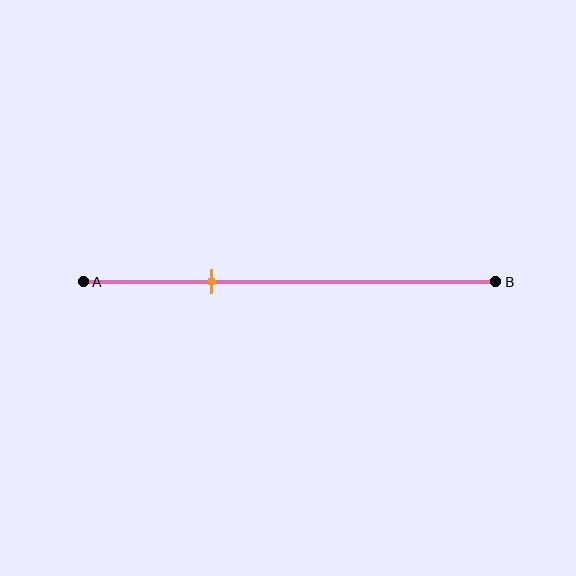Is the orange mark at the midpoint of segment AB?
No, the mark is at about 30% from A, not at the 50% midpoint.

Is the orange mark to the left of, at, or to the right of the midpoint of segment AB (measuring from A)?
The orange mark is to the left of the midpoint of segment AB.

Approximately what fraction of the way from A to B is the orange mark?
The orange mark is approximately 30% of the way from A to B.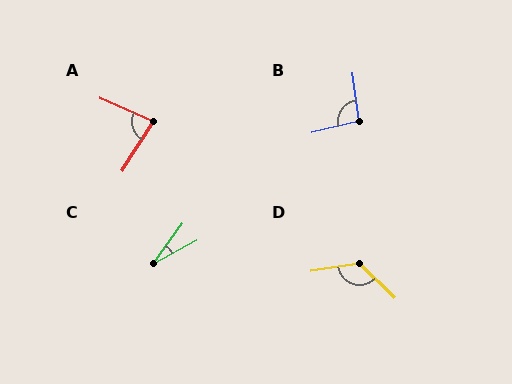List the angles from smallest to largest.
C (25°), A (81°), B (96°), D (127°).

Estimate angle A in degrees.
Approximately 81 degrees.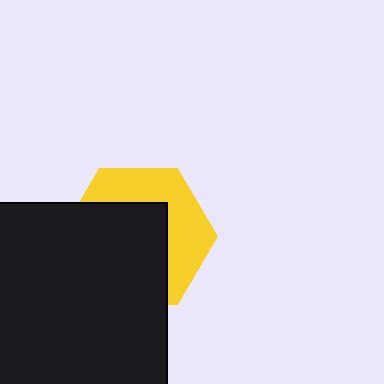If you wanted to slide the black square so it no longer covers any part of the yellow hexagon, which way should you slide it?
Slide it toward the lower-left — that is the most direct way to separate the two shapes.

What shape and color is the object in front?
The object in front is a black square.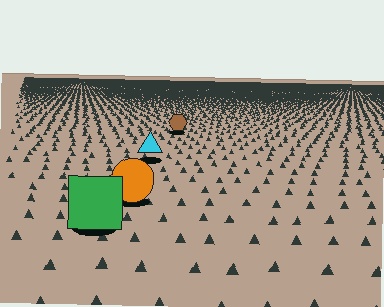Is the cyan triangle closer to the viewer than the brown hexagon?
Yes. The cyan triangle is closer — you can tell from the texture gradient: the ground texture is coarser near it.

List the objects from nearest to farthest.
From nearest to farthest: the green square, the orange circle, the cyan triangle, the brown hexagon.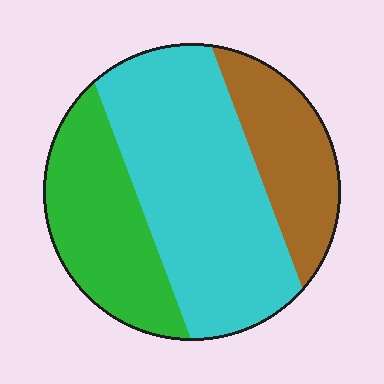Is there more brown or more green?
Green.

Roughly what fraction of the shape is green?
Green takes up about one quarter (1/4) of the shape.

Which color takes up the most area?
Cyan, at roughly 50%.